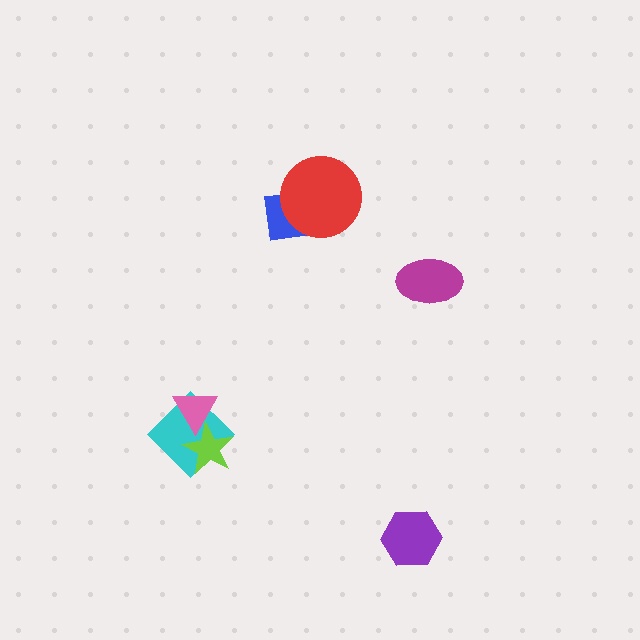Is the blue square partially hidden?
Yes, it is partially covered by another shape.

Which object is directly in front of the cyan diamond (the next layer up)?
The pink triangle is directly in front of the cyan diamond.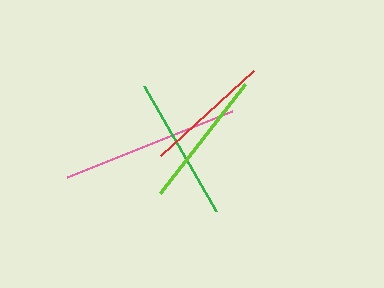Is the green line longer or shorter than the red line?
The green line is longer than the red line.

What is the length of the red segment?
The red segment is approximately 126 pixels long.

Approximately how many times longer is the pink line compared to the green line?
The pink line is approximately 1.2 times the length of the green line.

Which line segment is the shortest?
The red line is the shortest at approximately 126 pixels.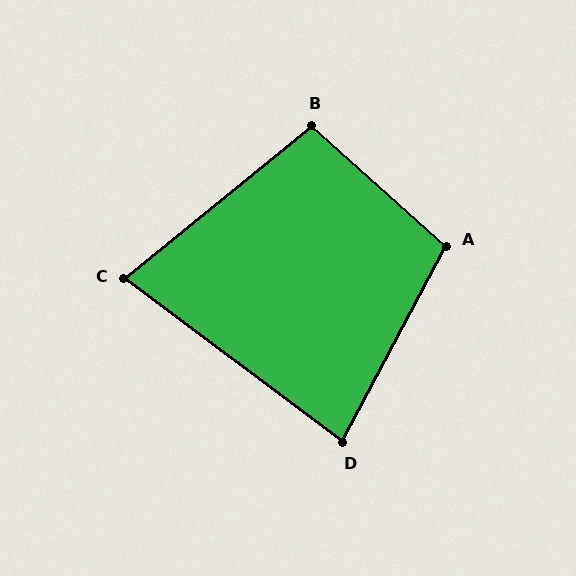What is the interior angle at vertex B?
Approximately 99 degrees (obtuse).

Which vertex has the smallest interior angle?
C, at approximately 76 degrees.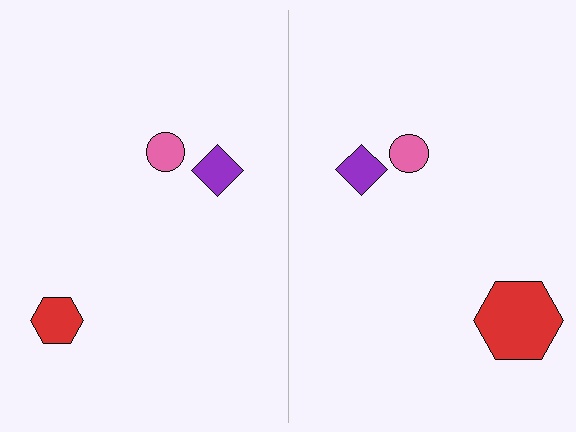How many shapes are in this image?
There are 6 shapes in this image.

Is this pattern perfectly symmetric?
No, the pattern is not perfectly symmetric. The red hexagon on the right side has a different size than its mirror counterpart.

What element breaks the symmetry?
The red hexagon on the right side has a different size than its mirror counterpart.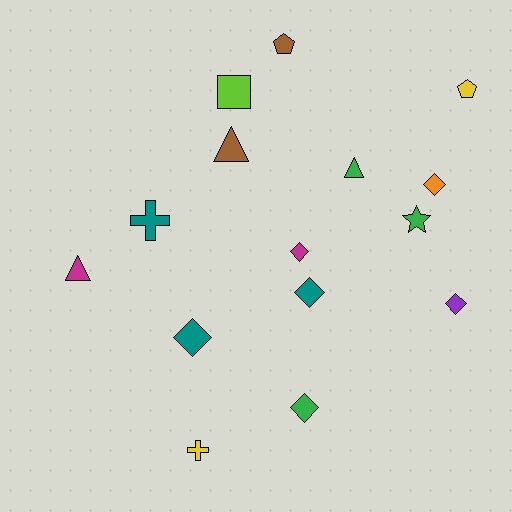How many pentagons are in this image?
There are 2 pentagons.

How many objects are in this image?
There are 15 objects.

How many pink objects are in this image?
There are no pink objects.